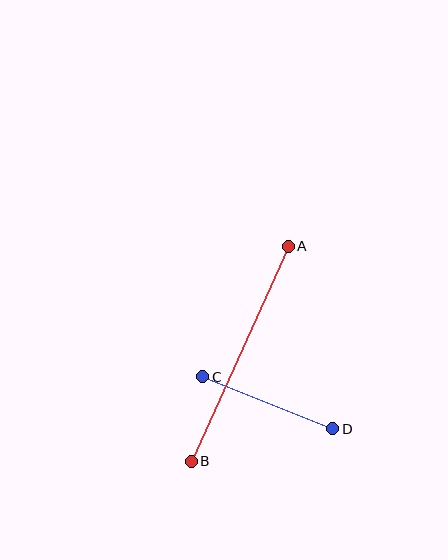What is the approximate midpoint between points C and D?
The midpoint is at approximately (268, 403) pixels.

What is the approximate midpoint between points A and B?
The midpoint is at approximately (240, 354) pixels.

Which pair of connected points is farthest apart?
Points A and B are farthest apart.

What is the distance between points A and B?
The distance is approximately 236 pixels.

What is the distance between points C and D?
The distance is approximately 139 pixels.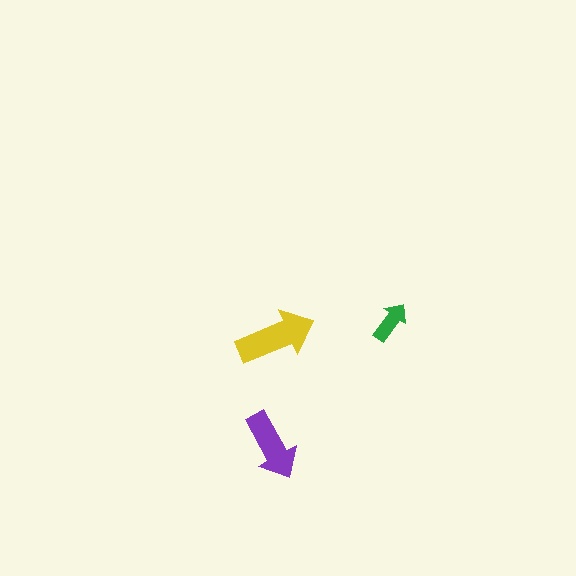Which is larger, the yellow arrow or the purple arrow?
The yellow one.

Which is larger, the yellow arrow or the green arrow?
The yellow one.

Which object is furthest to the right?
The green arrow is rightmost.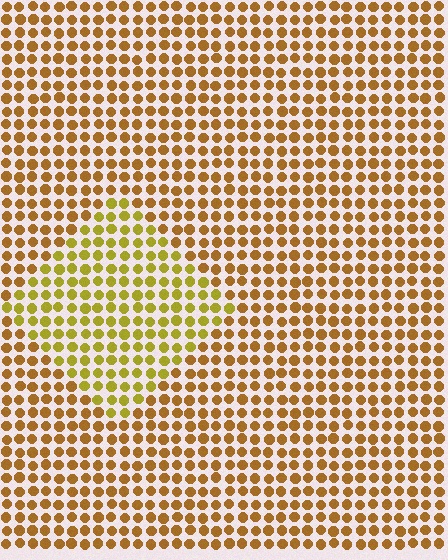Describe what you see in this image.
The image is filled with small brown elements in a uniform arrangement. A diamond-shaped region is visible where the elements are tinted to a slightly different hue, forming a subtle color boundary.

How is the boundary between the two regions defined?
The boundary is defined purely by a slight shift in hue (about 27 degrees). Spacing, size, and orientation are identical on both sides.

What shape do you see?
I see a diamond.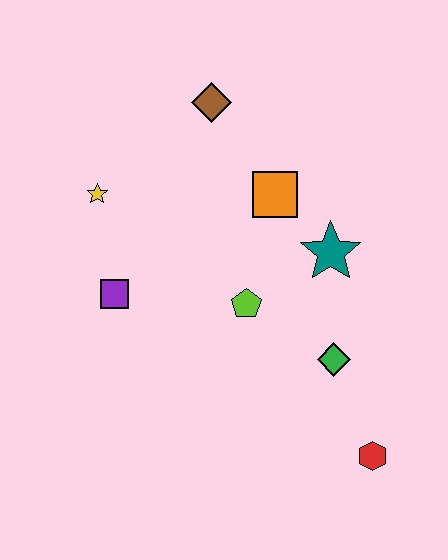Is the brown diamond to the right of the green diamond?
No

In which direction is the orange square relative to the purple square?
The orange square is to the right of the purple square.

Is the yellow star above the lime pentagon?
Yes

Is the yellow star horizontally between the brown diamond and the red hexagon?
No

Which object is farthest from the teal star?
The yellow star is farthest from the teal star.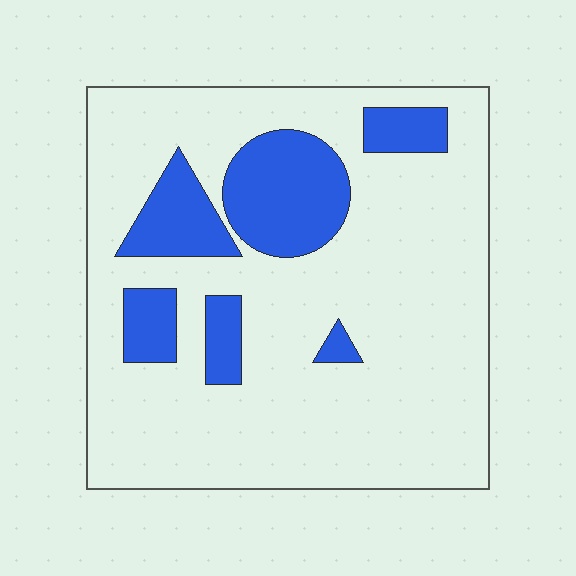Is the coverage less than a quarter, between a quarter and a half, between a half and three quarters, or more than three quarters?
Less than a quarter.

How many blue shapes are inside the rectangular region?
6.